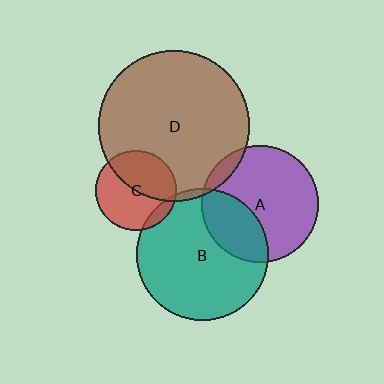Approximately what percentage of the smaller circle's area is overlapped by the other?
Approximately 5%.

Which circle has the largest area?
Circle D (brown).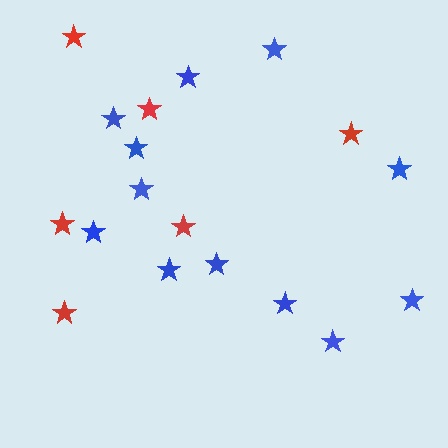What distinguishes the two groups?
There are 2 groups: one group of red stars (6) and one group of blue stars (12).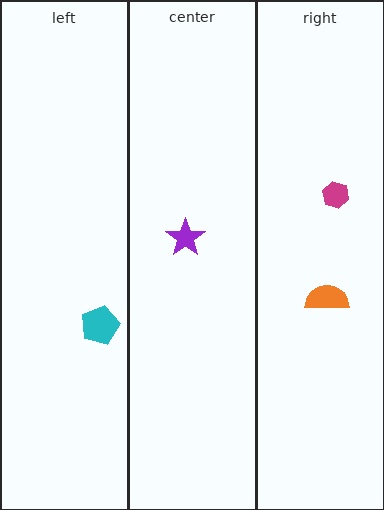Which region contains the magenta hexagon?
The right region.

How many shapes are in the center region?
1.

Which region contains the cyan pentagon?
The left region.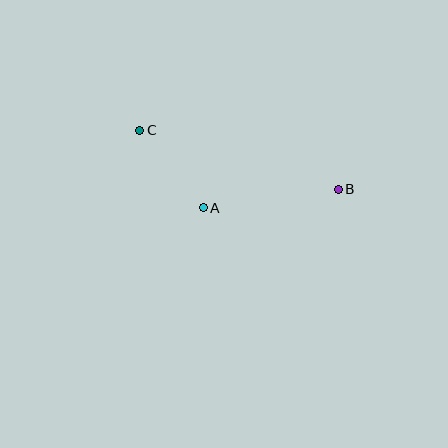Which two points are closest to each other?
Points A and C are closest to each other.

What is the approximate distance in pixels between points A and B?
The distance between A and B is approximately 136 pixels.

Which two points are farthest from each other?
Points B and C are farthest from each other.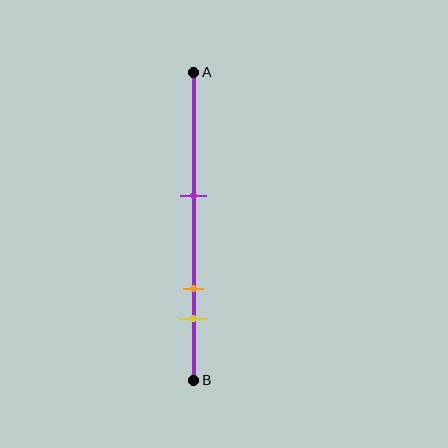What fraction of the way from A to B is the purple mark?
The purple mark is approximately 40% (0.4) of the way from A to B.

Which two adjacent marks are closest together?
The orange and yellow marks are the closest adjacent pair.